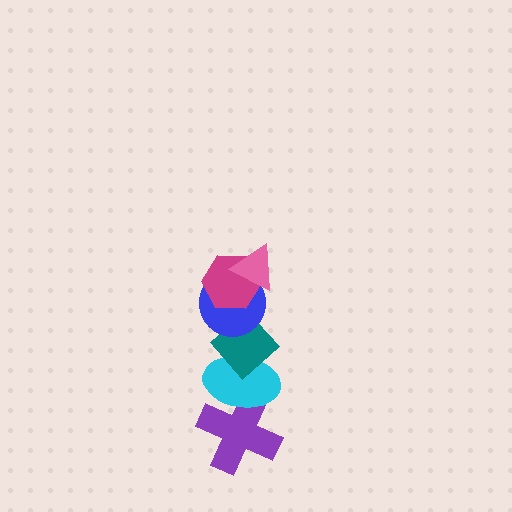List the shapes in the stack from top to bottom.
From top to bottom: the pink triangle, the magenta hexagon, the blue circle, the teal diamond, the cyan ellipse, the purple cross.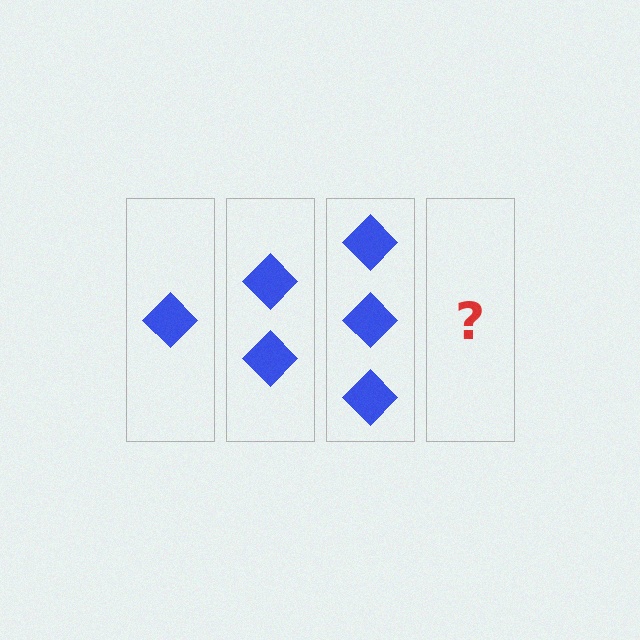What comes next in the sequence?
The next element should be 4 diamonds.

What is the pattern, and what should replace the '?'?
The pattern is that each step adds one more diamond. The '?' should be 4 diamonds.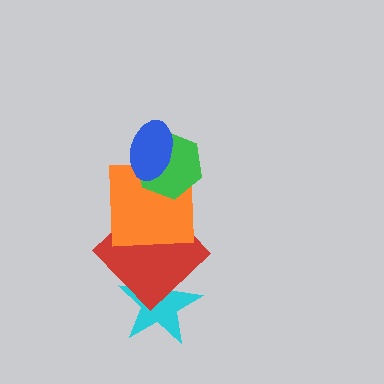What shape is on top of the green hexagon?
The blue ellipse is on top of the green hexagon.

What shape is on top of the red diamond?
The orange square is on top of the red diamond.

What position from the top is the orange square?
The orange square is 3rd from the top.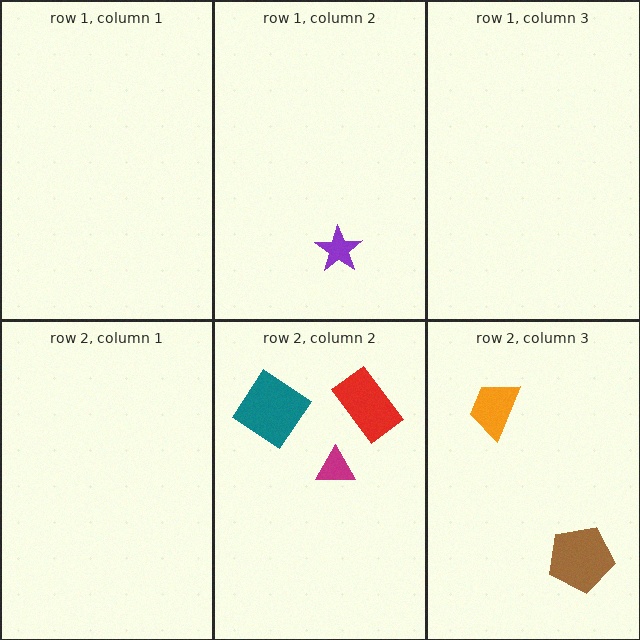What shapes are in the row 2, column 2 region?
The teal diamond, the red rectangle, the magenta triangle.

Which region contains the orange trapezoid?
The row 2, column 3 region.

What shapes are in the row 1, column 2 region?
The purple star.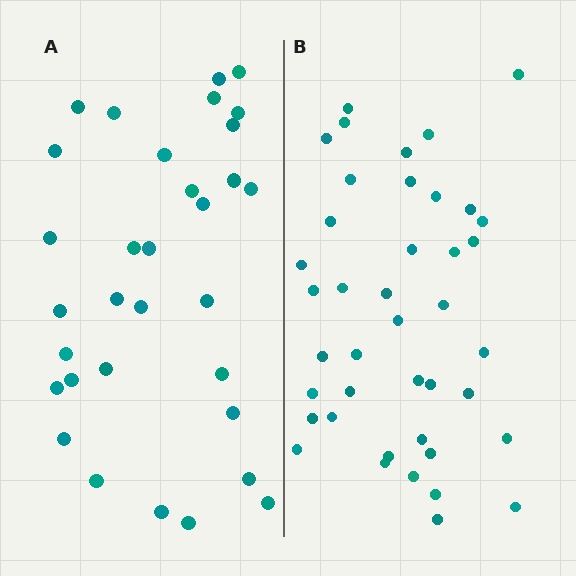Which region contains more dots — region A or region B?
Region B (the right region) has more dots.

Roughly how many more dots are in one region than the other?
Region B has roughly 8 or so more dots than region A.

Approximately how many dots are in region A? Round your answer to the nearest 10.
About 30 dots. (The exact count is 32, which rounds to 30.)